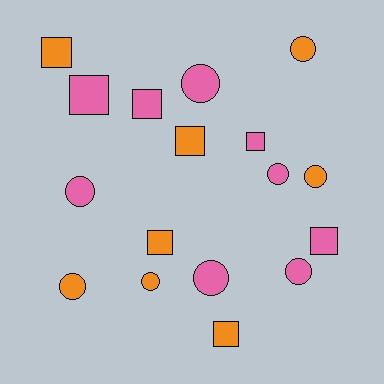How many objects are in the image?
There are 17 objects.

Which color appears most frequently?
Pink, with 9 objects.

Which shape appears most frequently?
Circle, with 9 objects.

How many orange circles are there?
There are 4 orange circles.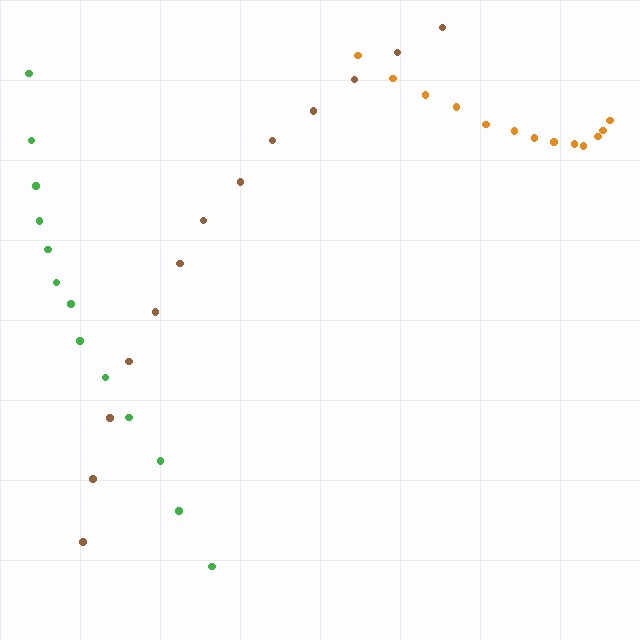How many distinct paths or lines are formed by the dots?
There are 3 distinct paths.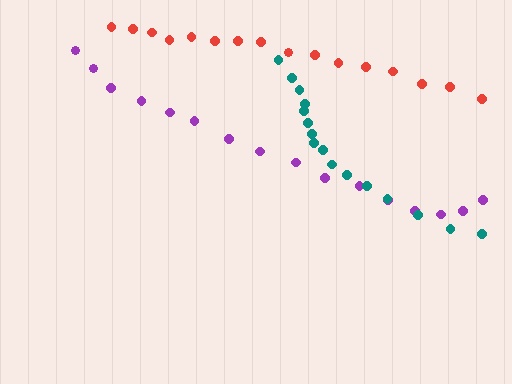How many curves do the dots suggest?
There are 3 distinct paths.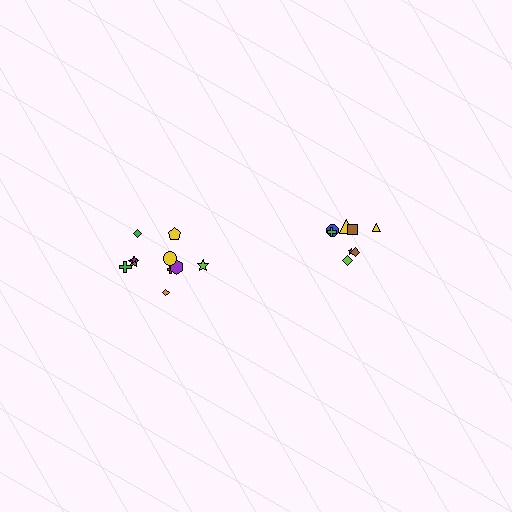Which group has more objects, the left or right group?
The left group.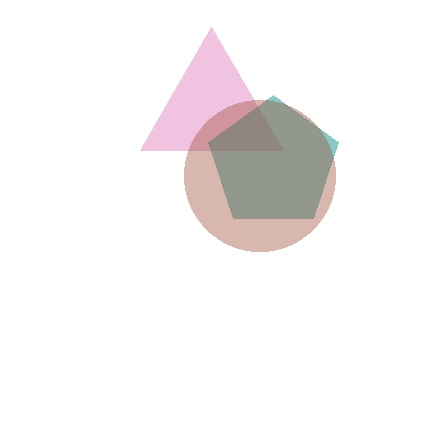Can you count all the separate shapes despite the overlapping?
Yes, there are 3 separate shapes.